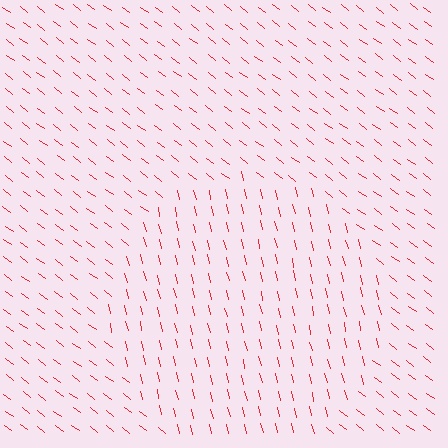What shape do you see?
I see a circle.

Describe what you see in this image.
The image is filled with small red line segments. A circle region in the image has lines oriented differently from the surrounding lines, creating a visible texture boundary.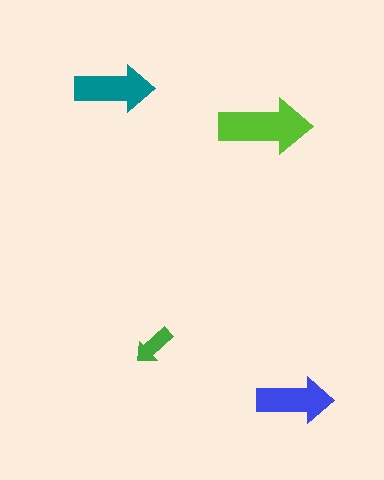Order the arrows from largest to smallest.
the lime one, the teal one, the blue one, the green one.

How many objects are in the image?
There are 4 objects in the image.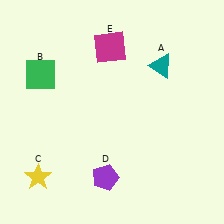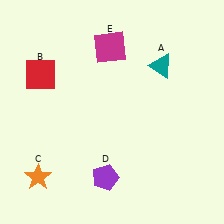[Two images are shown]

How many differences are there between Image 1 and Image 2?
There are 2 differences between the two images.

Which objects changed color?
B changed from green to red. C changed from yellow to orange.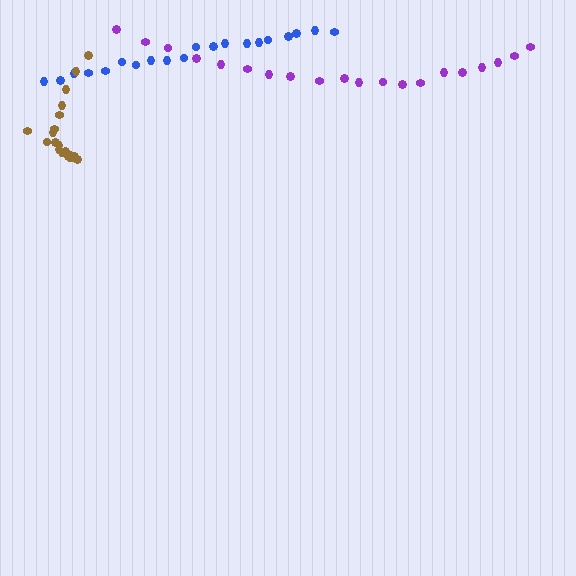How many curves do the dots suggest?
There are 3 distinct paths.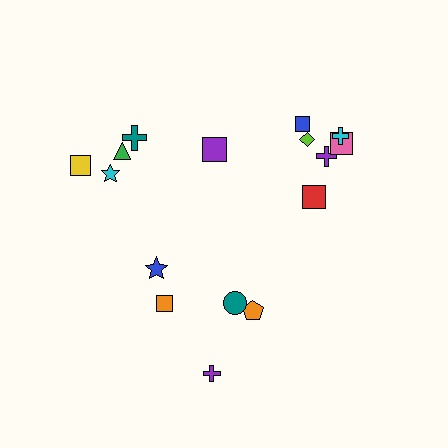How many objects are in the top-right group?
There are 7 objects.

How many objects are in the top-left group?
There are 4 objects.